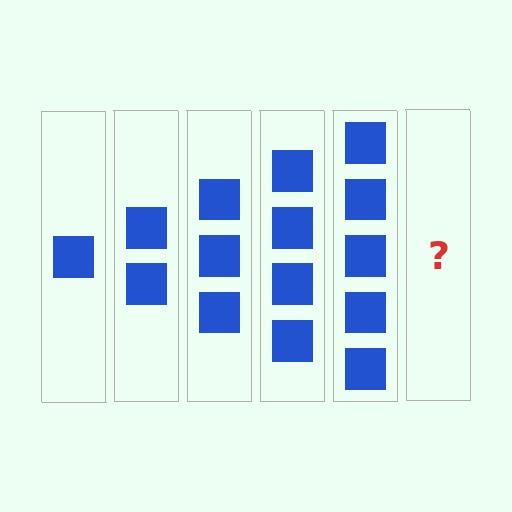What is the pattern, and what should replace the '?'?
The pattern is that each step adds one more square. The '?' should be 6 squares.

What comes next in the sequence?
The next element should be 6 squares.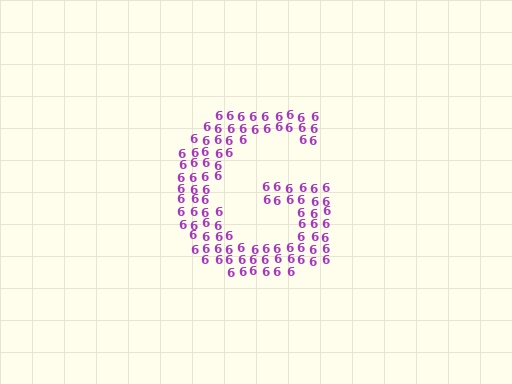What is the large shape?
The large shape is the letter G.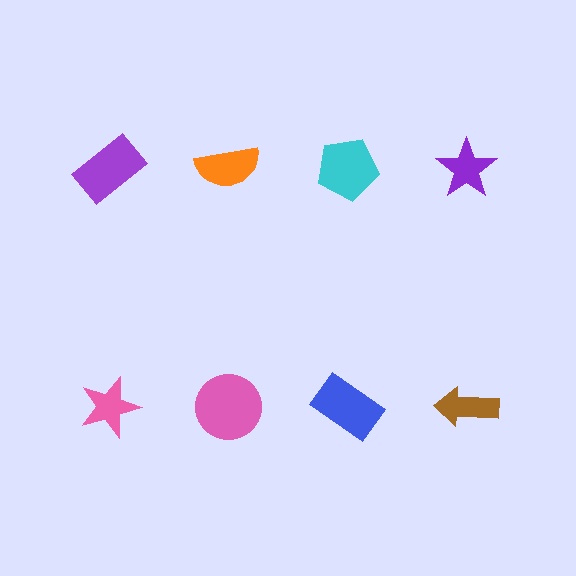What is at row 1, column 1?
A purple rectangle.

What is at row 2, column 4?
A brown arrow.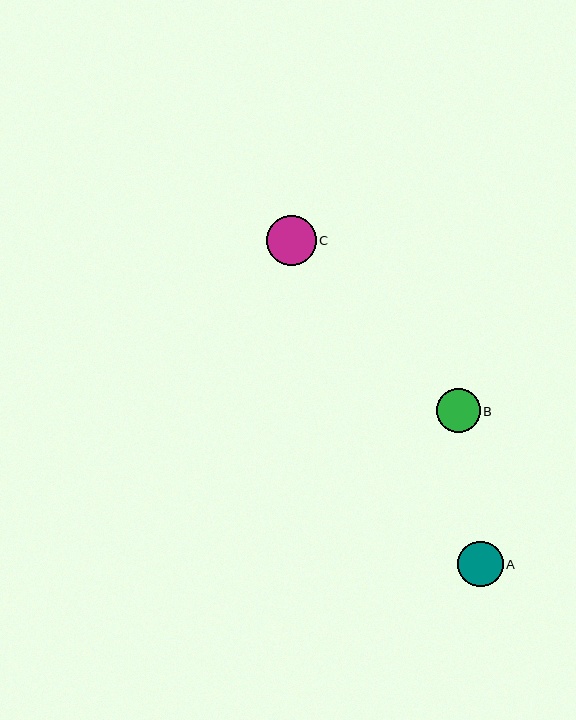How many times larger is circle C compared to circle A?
Circle C is approximately 1.1 times the size of circle A.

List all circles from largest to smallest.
From largest to smallest: C, A, B.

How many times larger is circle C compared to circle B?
Circle C is approximately 1.1 times the size of circle B.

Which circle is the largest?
Circle C is the largest with a size of approximately 50 pixels.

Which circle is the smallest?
Circle B is the smallest with a size of approximately 44 pixels.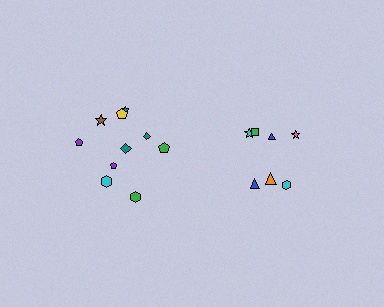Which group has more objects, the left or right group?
The left group.